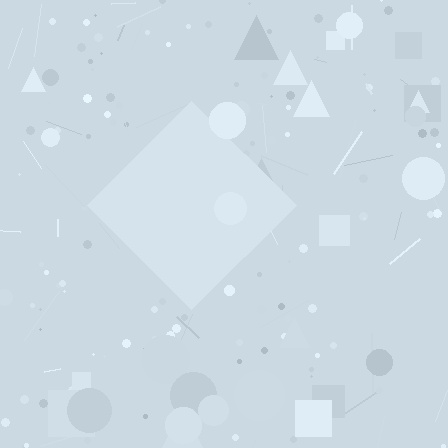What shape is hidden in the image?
A diamond is hidden in the image.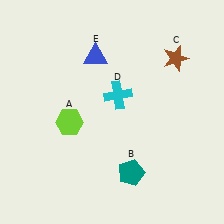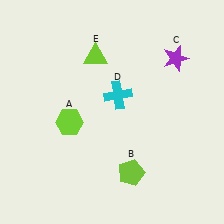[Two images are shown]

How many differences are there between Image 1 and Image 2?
There are 3 differences between the two images.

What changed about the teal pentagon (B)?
In Image 1, B is teal. In Image 2, it changed to lime.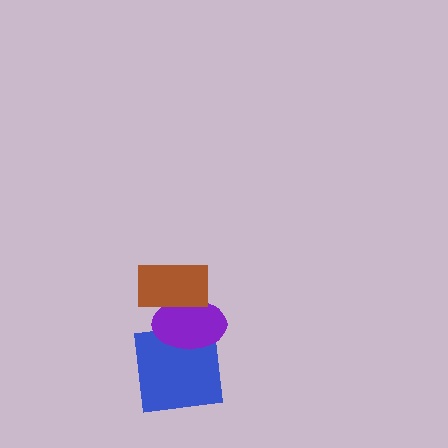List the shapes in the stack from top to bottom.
From top to bottom: the brown rectangle, the purple ellipse, the blue square.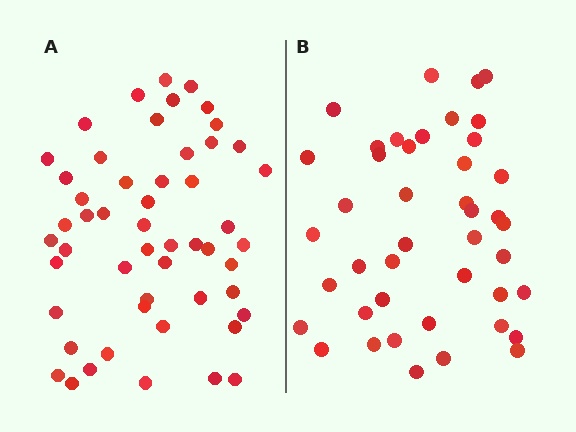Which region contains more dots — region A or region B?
Region A (the left region) has more dots.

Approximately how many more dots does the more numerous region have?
Region A has roughly 8 or so more dots than region B.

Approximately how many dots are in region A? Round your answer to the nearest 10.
About 50 dots. (The exact count is 52, which rounds to 50.)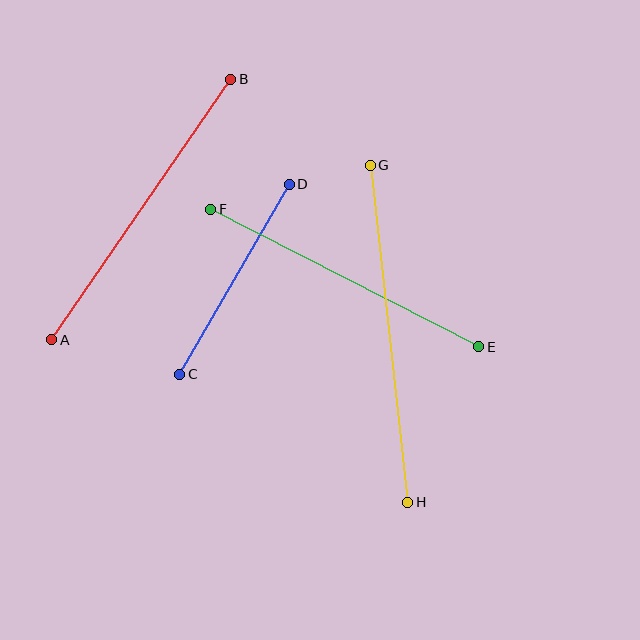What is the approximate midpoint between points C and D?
The midpoint is at approximately (234, 279) pixels.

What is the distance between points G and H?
The distance is approximately 339 pixels.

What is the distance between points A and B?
The distance is approximately 316 pixels.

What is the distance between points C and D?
The distance is approximately 219 pixels.